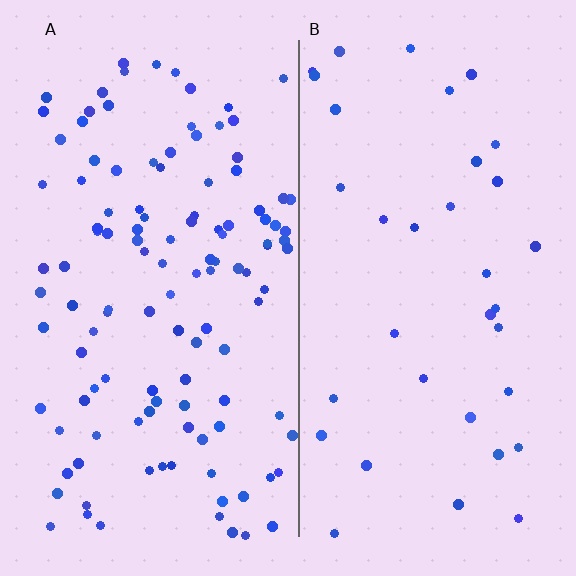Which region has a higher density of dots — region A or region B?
A (the left).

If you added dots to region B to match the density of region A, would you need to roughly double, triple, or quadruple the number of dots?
Approximately triple.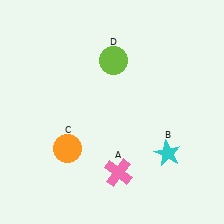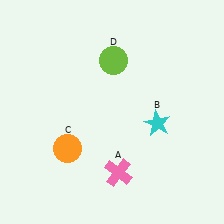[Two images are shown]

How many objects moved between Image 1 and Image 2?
1 object moved between the two images.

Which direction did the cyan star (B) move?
The cyan star (B) moved up.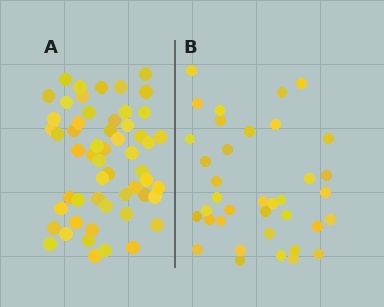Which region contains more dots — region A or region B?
Region A (the left region) has more dots.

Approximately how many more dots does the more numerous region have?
Region A has approximately 20 more dots than region B.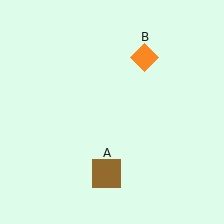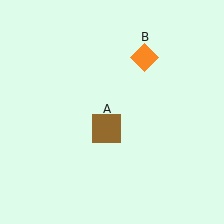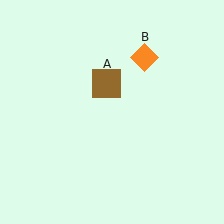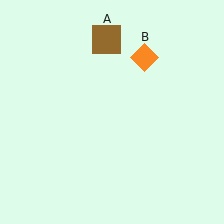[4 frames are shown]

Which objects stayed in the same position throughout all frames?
Orange diamond (object B) remained stationary.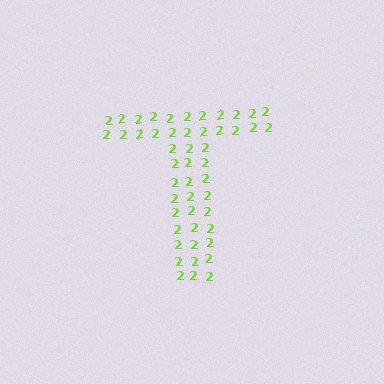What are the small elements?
The small elements are digit 2's.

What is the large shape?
The large shape is the letter T.